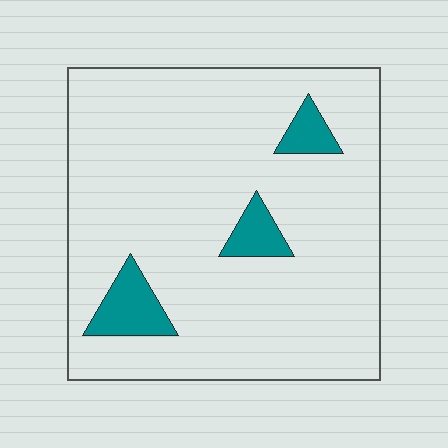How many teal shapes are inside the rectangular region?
3.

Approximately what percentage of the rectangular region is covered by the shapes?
Approximately 10%.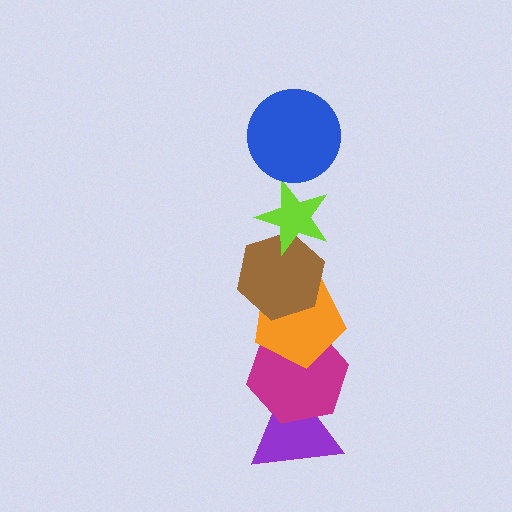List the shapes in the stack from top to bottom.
From top to bottom: the blue circle, the lime star, the brown hexagon, the orange pentagon, the magenta hexagon, the purple triangle.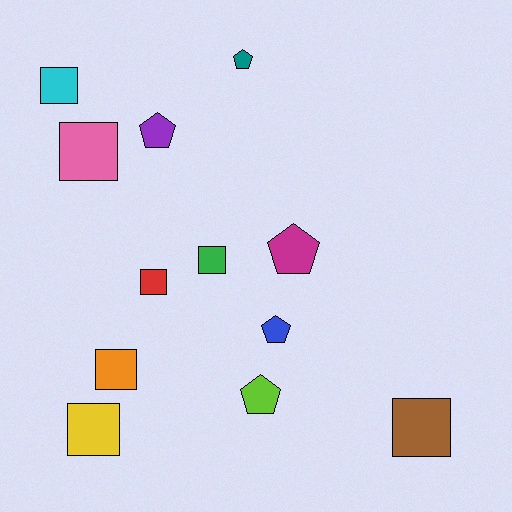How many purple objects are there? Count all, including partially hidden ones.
There is 1 purple object.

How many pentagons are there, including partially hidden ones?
There are 5 pentagons.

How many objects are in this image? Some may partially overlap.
There are 12 objects.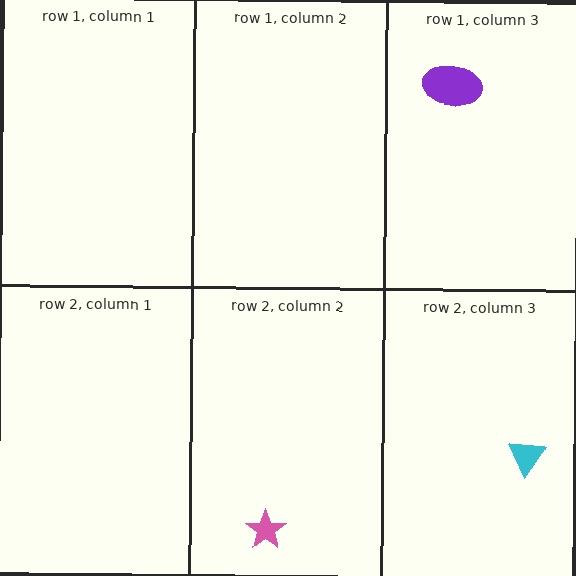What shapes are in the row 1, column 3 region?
The purple ellipse.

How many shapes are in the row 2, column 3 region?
1.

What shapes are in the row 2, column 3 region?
The cyan triangle.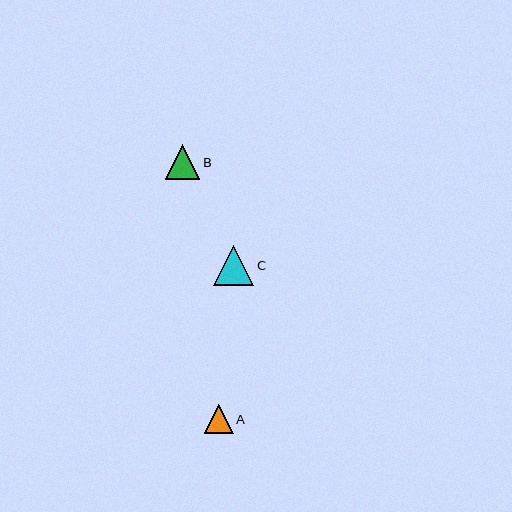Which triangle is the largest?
Triangle C is the largest with a size of approximately 40 pixels.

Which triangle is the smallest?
Triangle A is the smallest with a size of approximately 29 pixels.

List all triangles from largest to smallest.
From largest to smallest: C, B, A.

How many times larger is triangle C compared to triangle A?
Triangle C is approximately 1.4 times the size of triangle A.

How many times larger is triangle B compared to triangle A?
Triangle B is approximately 1.2 times the size of triangle A.